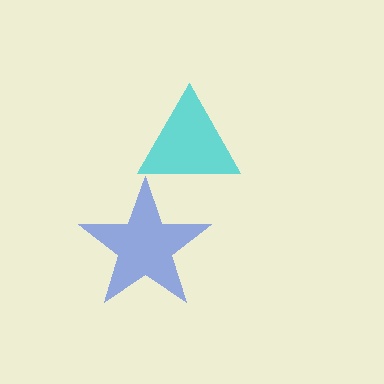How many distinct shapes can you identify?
There are 2 distinct shapes: a cyan triangle, a blue star.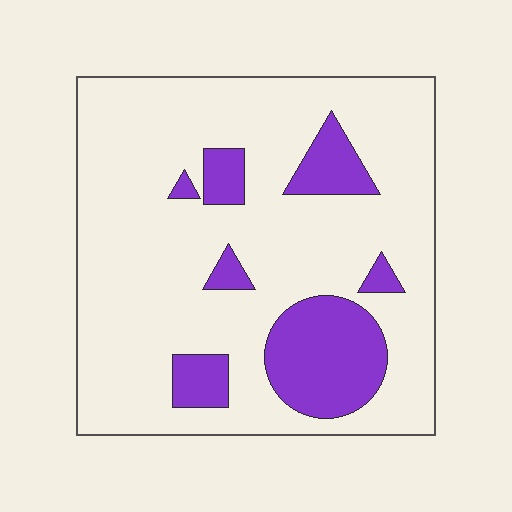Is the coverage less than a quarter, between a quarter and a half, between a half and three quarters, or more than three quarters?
Less than a quarter.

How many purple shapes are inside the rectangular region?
7.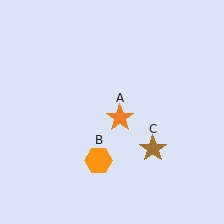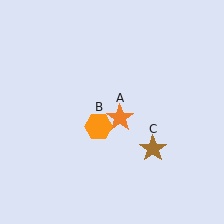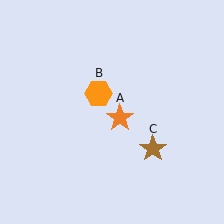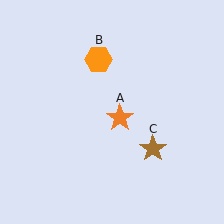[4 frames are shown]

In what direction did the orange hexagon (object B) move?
The orange hexagon (object B) moved up.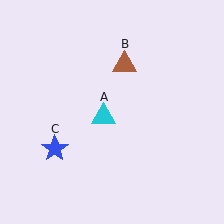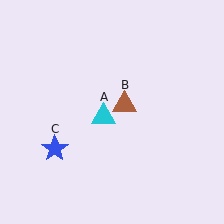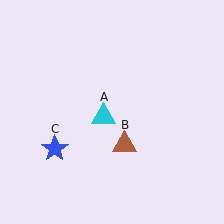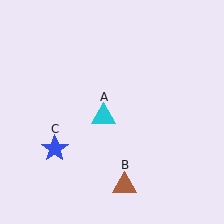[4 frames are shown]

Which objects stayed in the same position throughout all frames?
Cyan triangle (object A) and blue star (object C) remained stationary.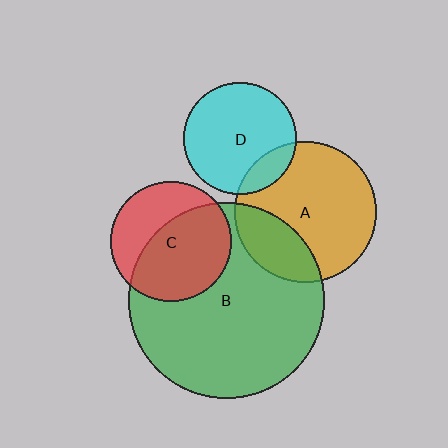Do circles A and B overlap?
Yes.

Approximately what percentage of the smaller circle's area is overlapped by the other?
Approximately 25%.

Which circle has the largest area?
Circle B (green).